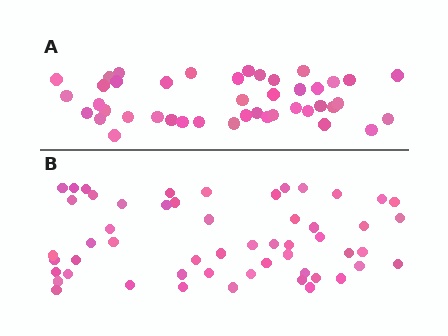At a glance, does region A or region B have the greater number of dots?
Region B (the bottom region) has more dots.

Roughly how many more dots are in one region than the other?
Region B has roughly 12 or so more dots than region A.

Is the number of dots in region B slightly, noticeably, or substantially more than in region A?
Region B has noticeably more, but not dramatically so. The ratio is roughly 1.3 to 1.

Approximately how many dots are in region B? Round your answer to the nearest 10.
About 50 dots. (The exact count is 54, which rounds to 50.)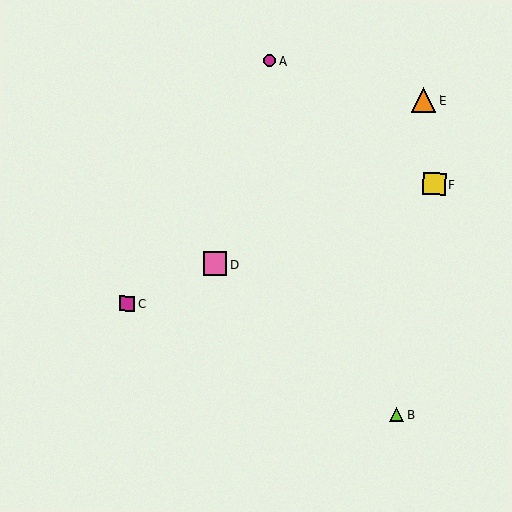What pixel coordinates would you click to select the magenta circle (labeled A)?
Click at (269, 61) to select the magenta circle A.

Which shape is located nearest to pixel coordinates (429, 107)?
The orange triangle (labeled E) at (423, 100) is nearest to that location.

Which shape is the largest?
The orange triangle (labeled E) is the largest.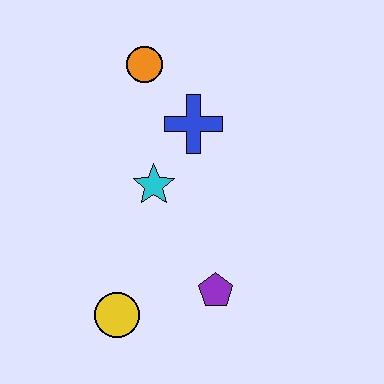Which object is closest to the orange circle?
The blue cross is closest to the orange circle.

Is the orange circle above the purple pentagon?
Yes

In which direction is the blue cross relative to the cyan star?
The blue cross is above the cyan star.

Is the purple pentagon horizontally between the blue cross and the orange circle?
No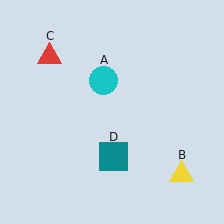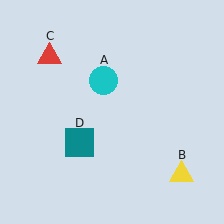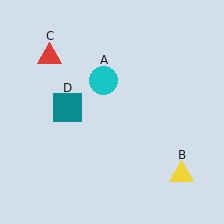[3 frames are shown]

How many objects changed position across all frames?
1 object changed position: teal square (object D).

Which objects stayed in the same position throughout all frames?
Cyan circle (object A) and yellow triangle (object B) and red triangle (object C) remained stationary.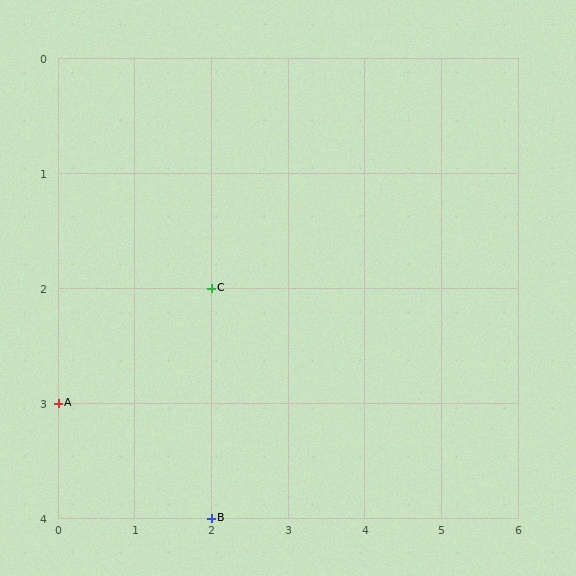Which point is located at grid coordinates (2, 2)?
Point C is at (2, 2).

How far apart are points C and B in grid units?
Points C and B are 2 rows apart.